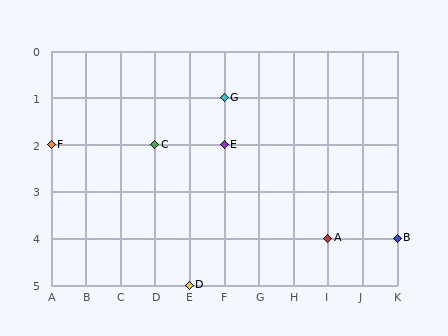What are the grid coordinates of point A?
Point A is at grid coordinates (I, 4).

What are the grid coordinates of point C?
Point C is at grid coordinates (D, 2).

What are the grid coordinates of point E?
Point E is at grid coordinates (F, 2).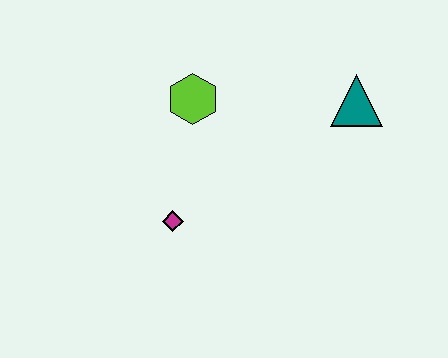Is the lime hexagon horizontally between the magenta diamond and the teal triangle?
Yes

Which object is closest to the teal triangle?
The lime hexagon is closest to the teal triangle.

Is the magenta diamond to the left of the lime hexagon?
Yes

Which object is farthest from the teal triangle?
The magenta diamond is farthest from the teal triangle.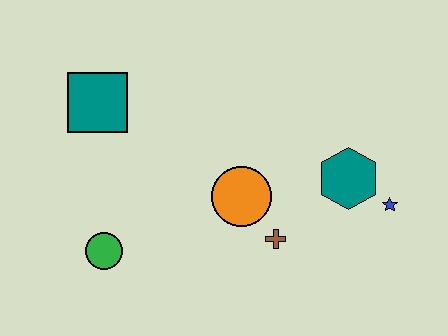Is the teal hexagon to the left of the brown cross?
No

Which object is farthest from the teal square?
The blue star is farthest from the teal square.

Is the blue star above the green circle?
Yes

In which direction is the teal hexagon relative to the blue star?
The teal hexagon is to the left of the blue star.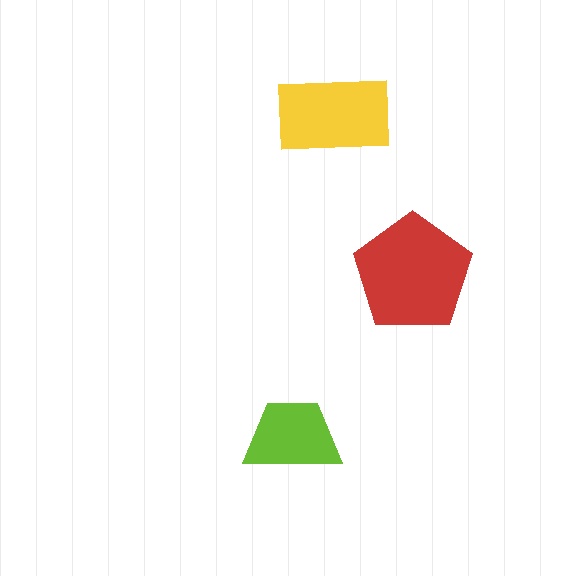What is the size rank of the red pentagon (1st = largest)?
1st.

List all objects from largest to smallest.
The red pentagon, the yellow rectangle, the lime trapezoid.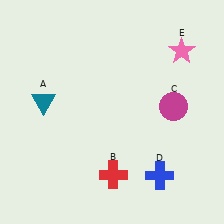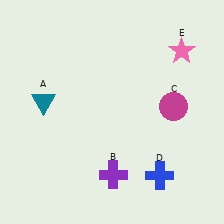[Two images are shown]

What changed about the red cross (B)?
In Image 1, B is red. In Image 2, it changed to purple.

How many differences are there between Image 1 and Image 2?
There is 1 difference between the two images.